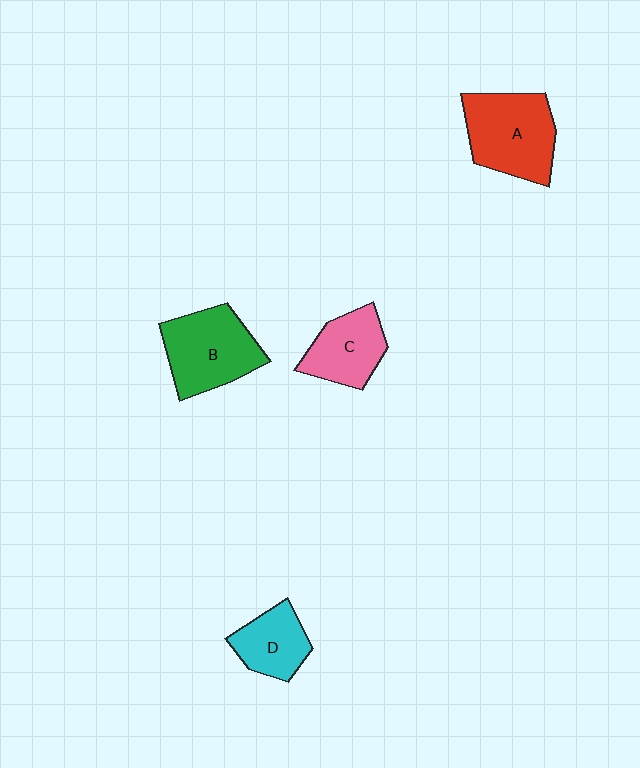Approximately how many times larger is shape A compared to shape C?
Approximately 1.4 times.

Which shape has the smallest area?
Shape D (cyan).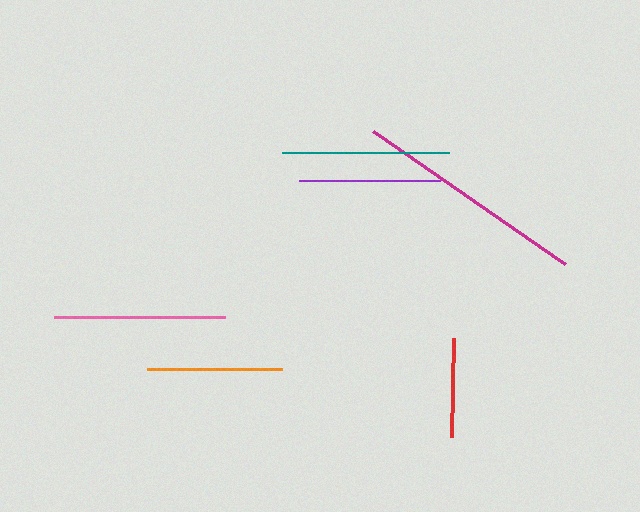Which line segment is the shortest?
The red line is the shortest at approximately 98 pixels.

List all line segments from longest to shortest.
From longest to shortest: magenta, pink, teal, purple, orange, red.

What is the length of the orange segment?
The orange segment is approximately 135 pixels long.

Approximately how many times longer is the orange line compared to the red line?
The orange line is approximately 1.4 times the length of the red line.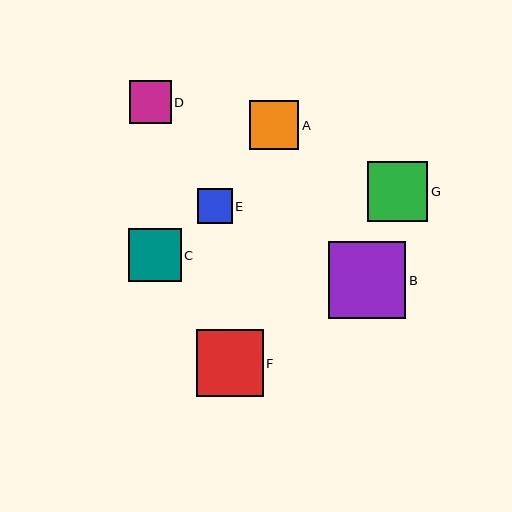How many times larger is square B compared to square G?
Square B is approximately 1.3 times the size of square G.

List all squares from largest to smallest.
From largest to smallest: B, F, G, C, A, D, E.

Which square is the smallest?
Square E is the smallest with a size of approximately 35 pixels.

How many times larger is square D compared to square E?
Square D is approximately 1.2 times the size of square E.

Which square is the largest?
Square B is the largest with a size of approximately 78 pixels.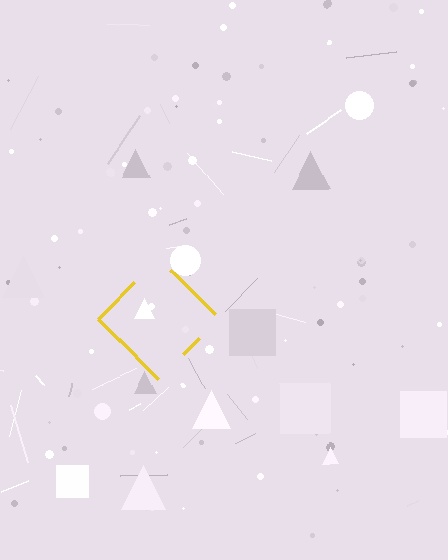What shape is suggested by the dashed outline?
The dashed outline suggests a diamond.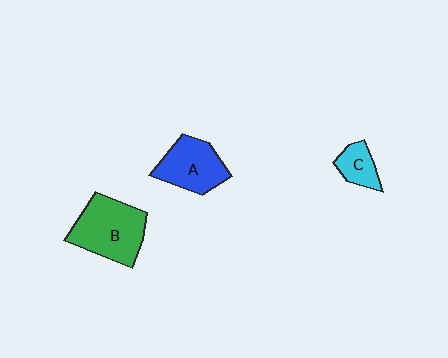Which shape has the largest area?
Shape B (green).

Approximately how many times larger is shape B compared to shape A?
Approximately 1.3 times.